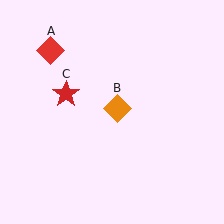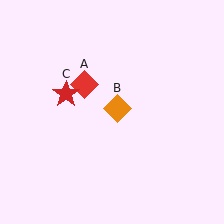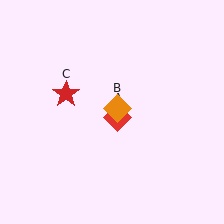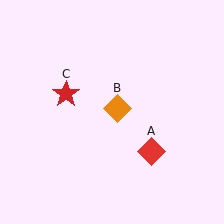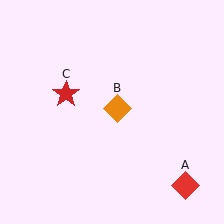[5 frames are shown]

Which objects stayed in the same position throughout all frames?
Orange diamond (object B) and red star (object C) remained stationary.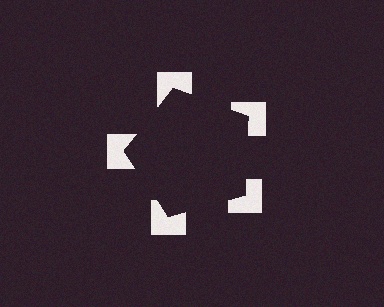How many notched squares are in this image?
There are 5 — one at each vertex of the illusory pentagon.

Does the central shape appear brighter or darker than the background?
It typically appears slightly darker than the background, even though no actual brightness change is drawn.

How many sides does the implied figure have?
5 sides.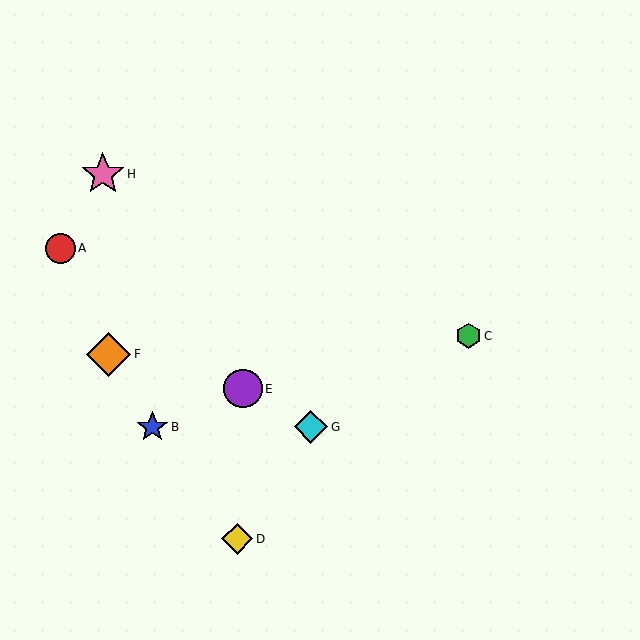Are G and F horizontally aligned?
No, G is at y≈427 and F is at y≈354.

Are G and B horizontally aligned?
Yes, both are at y≈427.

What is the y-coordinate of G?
Object G is at y≈427.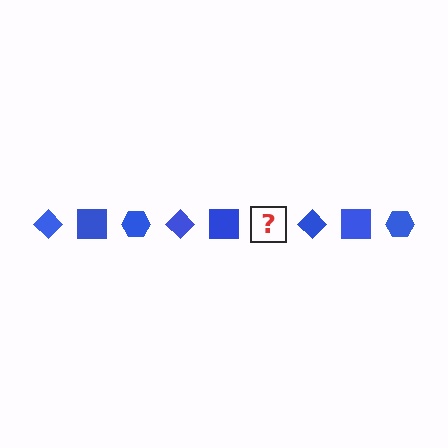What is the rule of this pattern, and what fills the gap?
The rule is that the pattern cycles through diamond, square, hexagon shapes in blue. The gap should be filled with a blue hexagon.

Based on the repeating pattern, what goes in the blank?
The blank should be a blue hexagon.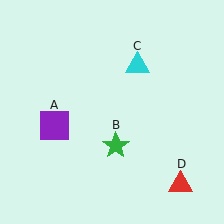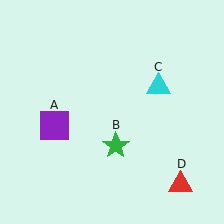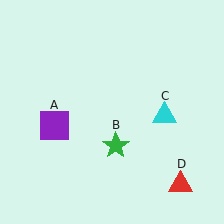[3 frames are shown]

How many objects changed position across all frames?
1 object changed position: cyan triangle (object C).